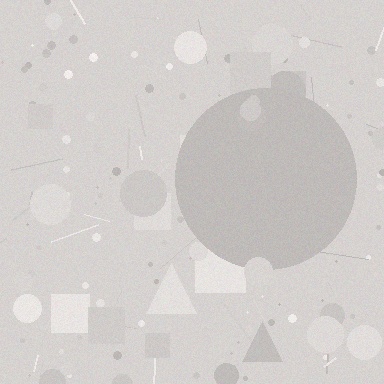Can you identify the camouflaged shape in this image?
The camouflaged shape is a circle.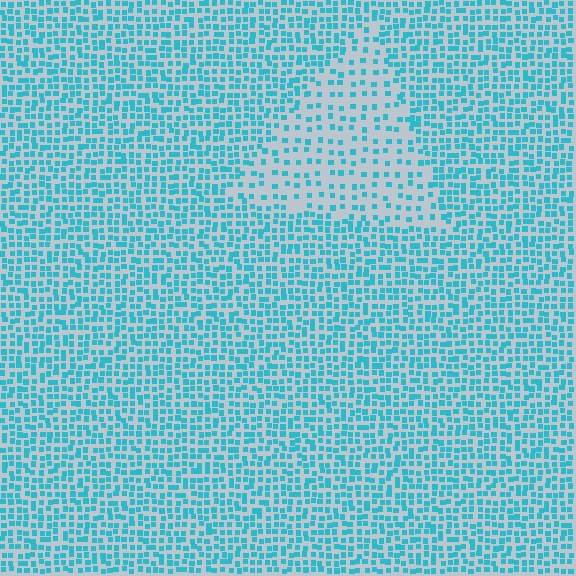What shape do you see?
I see a triangle.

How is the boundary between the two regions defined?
The boundary is defined by a change in element density (approximately 2.2x ratio). All elements are the same color, size, and shape.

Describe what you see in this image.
The image contains small cyan elements arranged at two different densities. A triangle-shaped region is visible where the elements are less densely packed than the surrounding area.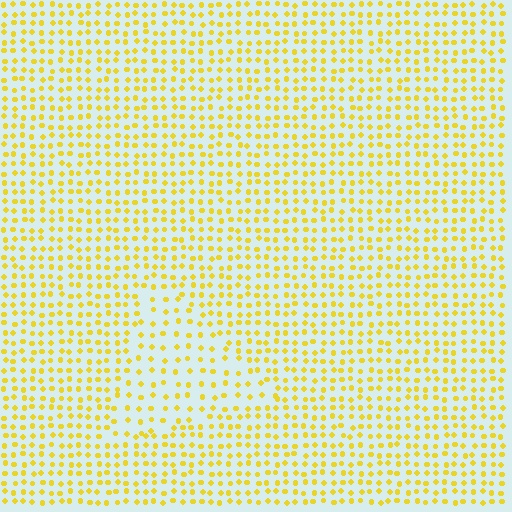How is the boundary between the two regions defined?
The boundary is defined by a change in element density (approximately 1.7x ratio). All elements are the same color, size, and shape.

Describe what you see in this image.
The image contains small yellow elements arranged at two different densities. A triangle-shaped region is visible where the elements are less densely packed than the surrounding area.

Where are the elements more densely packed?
The elements are more densely packed outside the triangle boundary.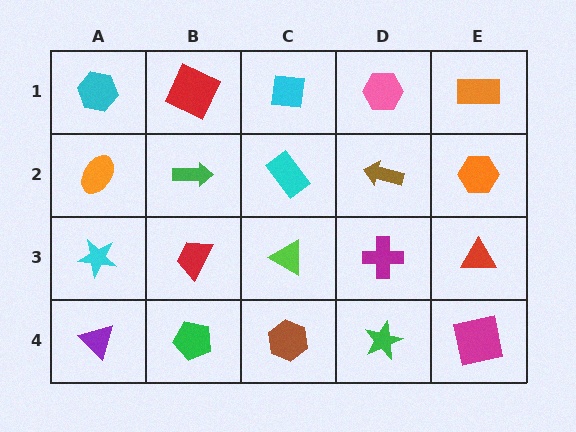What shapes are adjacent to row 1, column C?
A cyan rectangle (row 2, column C), a red square (row 1, column B), a pink hexagon (row 1, column D).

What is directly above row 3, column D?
A brown arrow.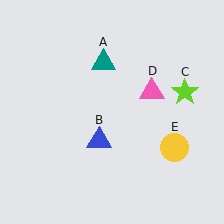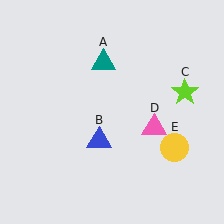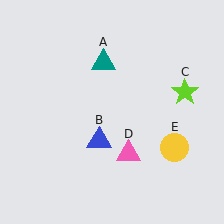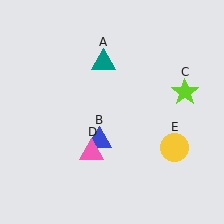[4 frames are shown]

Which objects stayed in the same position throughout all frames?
Teal triangle (object A) and blue triangle (object B) and lime star (object C) and yellow circle (object E) remained stationary.